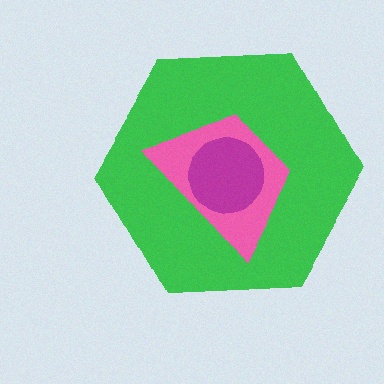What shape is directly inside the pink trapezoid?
The magenta circle.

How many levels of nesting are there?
3.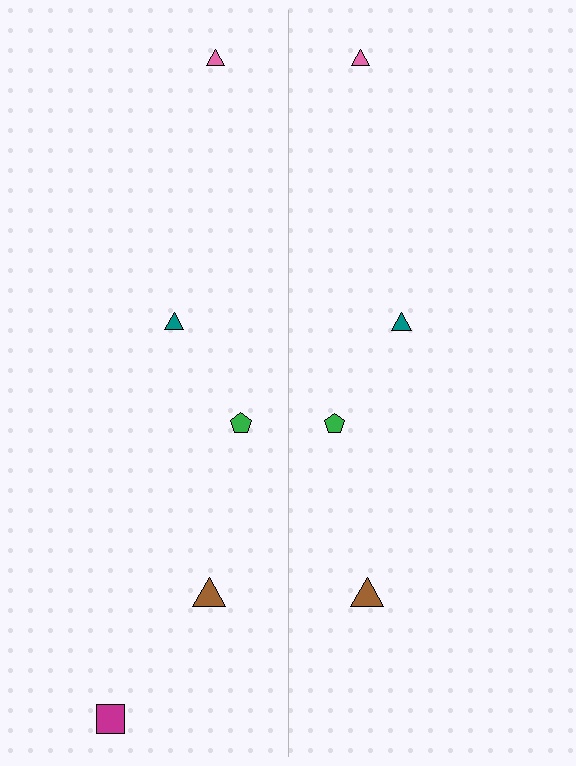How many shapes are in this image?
There are 9 shapes in this image.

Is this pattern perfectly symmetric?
No, the pattern is not perfectly symmetric. A magenta square is missing from the right side.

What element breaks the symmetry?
A magenta square is missing from the right side.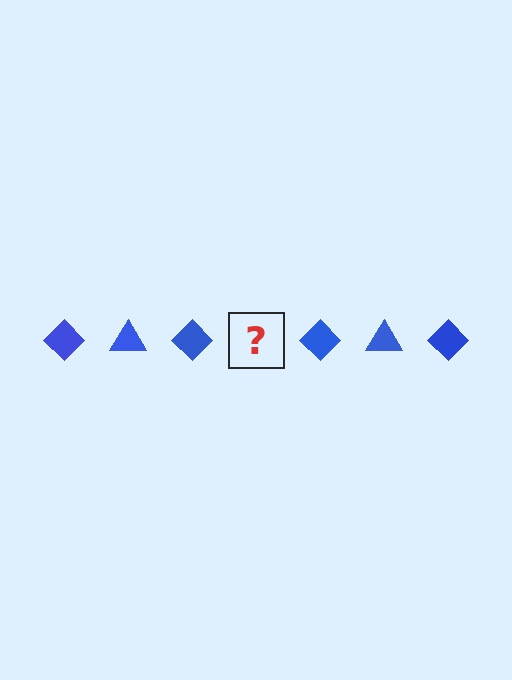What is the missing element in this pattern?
The missing element is a blue triangle.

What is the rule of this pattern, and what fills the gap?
The rule is that the pattern cycles through diamond, triangle shapes in blue. The gap should be filled with a blue triangle.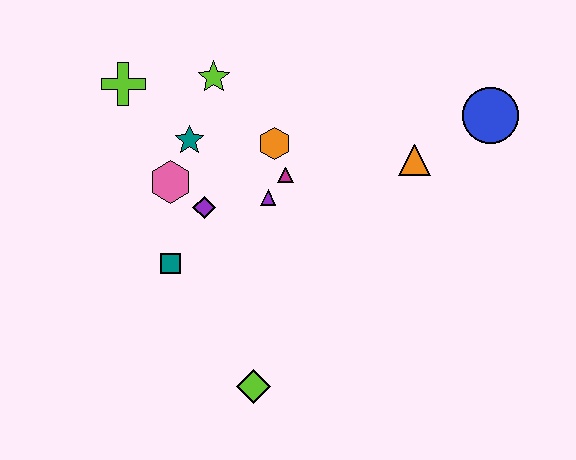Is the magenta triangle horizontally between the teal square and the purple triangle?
No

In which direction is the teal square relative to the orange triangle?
The teal square is to the left of the orange triangle.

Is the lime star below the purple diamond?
No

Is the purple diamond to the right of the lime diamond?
No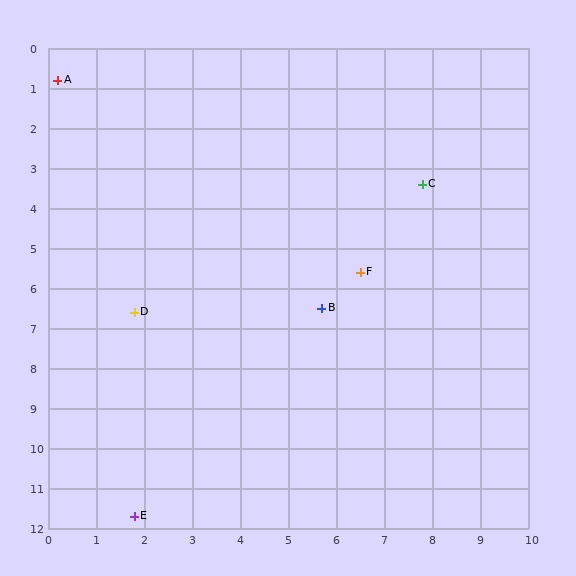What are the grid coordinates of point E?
Point E is at approximately (1.8, 11.7).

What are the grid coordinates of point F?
Point F is at approximately (6.5, 5.6).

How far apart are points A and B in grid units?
Points A and B are about 7.9 grid units apart.